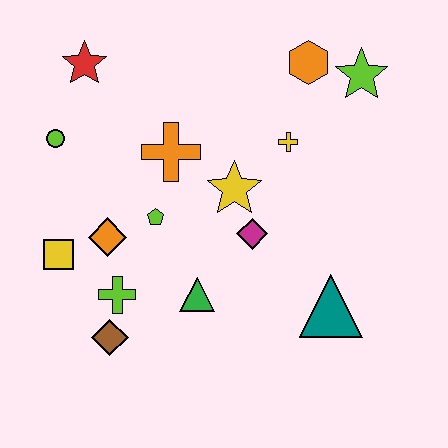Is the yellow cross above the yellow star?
Yes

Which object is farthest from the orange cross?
The teal triangle is farthest from the orange cross.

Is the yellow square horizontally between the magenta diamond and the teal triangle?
No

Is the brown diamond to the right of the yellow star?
No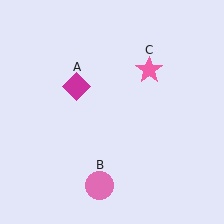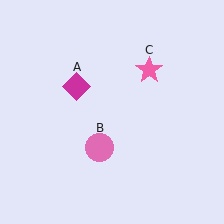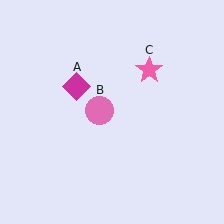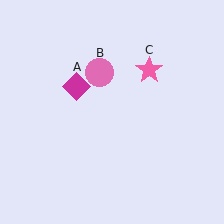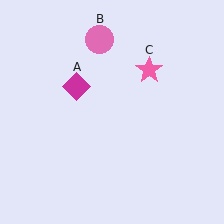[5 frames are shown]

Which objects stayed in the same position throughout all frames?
Magenta diamond (object A) and pink star (object C) remained stationary.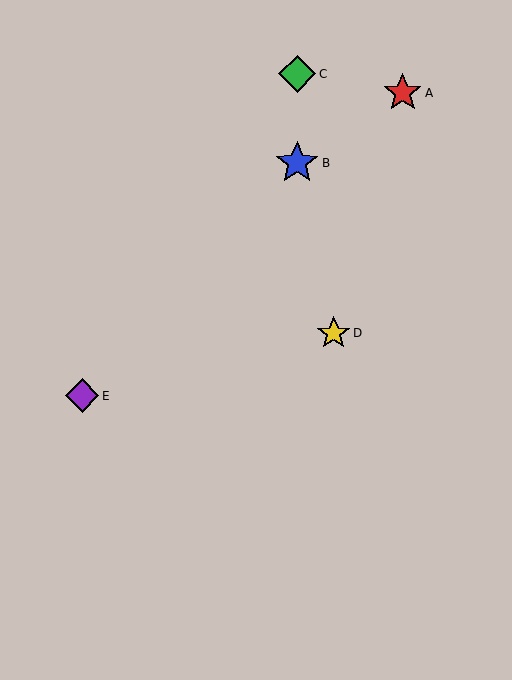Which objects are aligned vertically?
Objects B, C are aligned vertically.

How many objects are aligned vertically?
2 objects (B, C) are aligned vertically.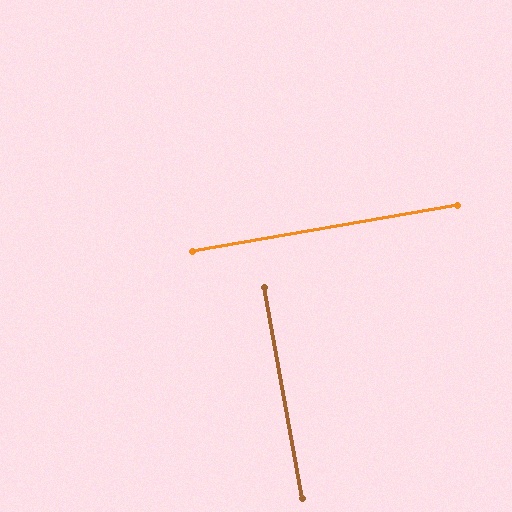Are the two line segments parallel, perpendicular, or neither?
Perpendicular — they meet at approximately 90°.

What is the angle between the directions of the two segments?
Approximately 90 degrees.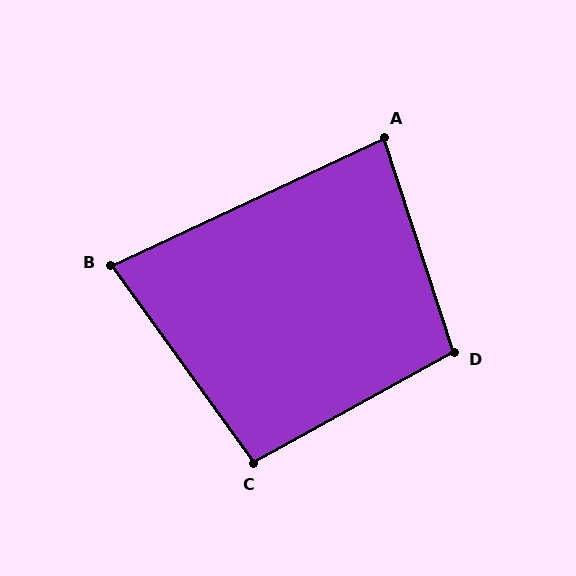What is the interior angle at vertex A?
Approximately 83 degrees (acute).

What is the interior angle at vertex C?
Approximately 97 degrees (obtuse).